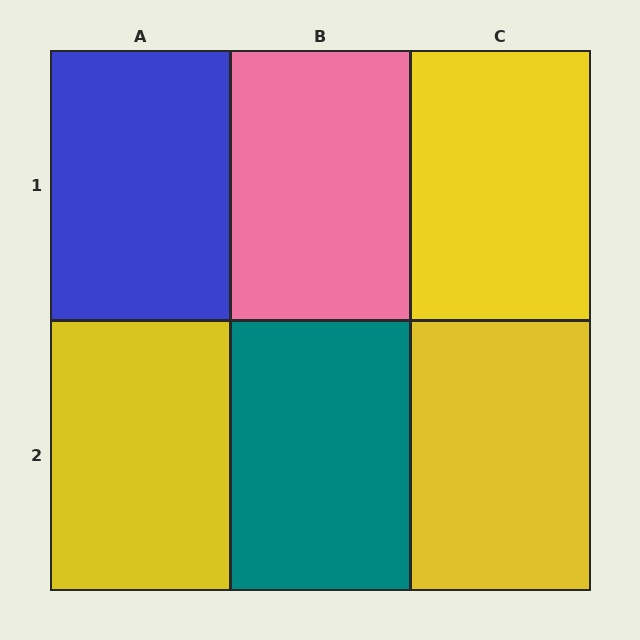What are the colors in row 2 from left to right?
Yellow, teal, yellow.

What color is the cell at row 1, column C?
Yellow.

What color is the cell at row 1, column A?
Blue.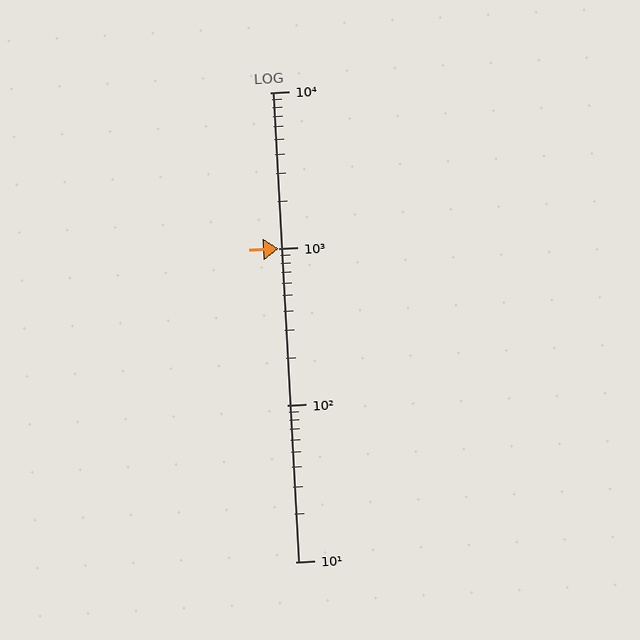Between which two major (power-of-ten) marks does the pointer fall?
The pointer is between 1000 and 10000.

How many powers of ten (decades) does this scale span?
The scale spans 3 decades, from 10 to 10000.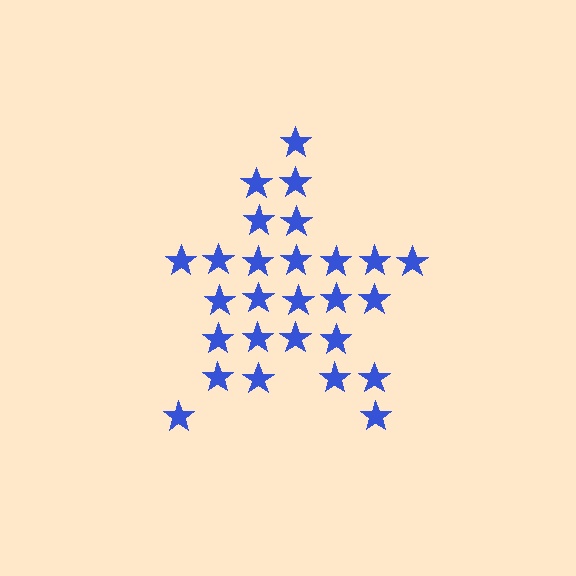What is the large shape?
The large shape is a star.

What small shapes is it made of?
It is made of small stars.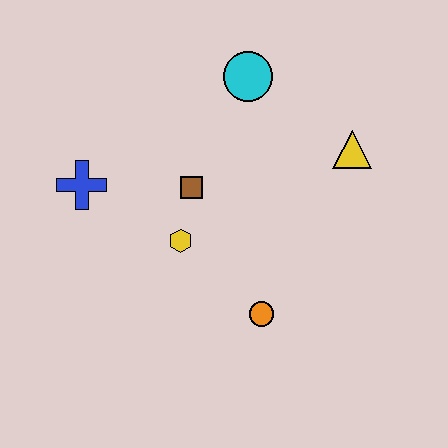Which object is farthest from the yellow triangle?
The blue cross is farthest from the yellow triangle.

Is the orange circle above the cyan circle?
No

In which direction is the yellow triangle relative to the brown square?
The yellow triangle is to the right of the brown square.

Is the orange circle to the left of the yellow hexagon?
No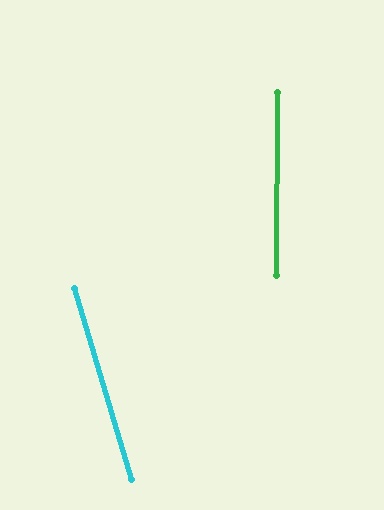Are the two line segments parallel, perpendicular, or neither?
Neither parallel nor perpendicular — they differ by about 17°.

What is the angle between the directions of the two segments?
Approximately 17 degrees.